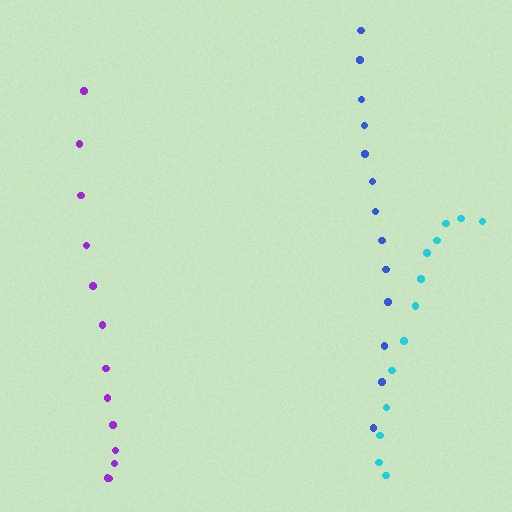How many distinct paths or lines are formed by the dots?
There are 3 distinct paths.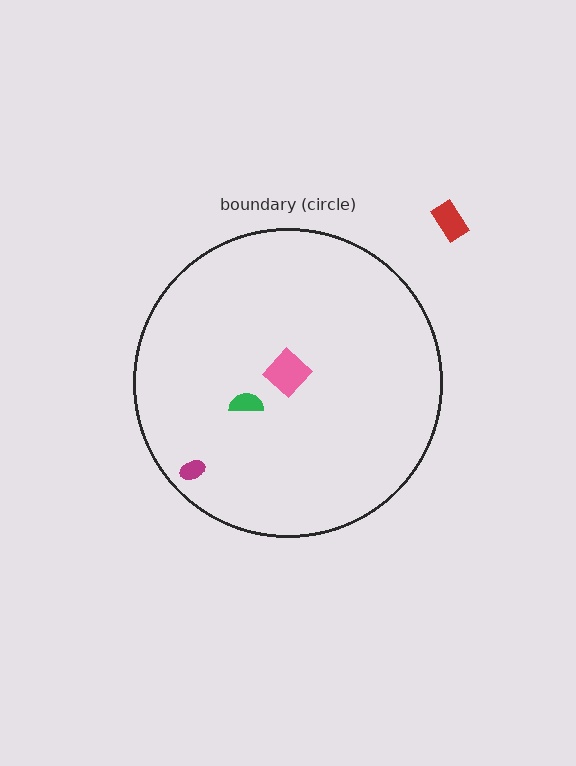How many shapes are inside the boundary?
3 inside, 1 outside.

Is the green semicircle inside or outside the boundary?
Inside.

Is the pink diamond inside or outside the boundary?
Inside.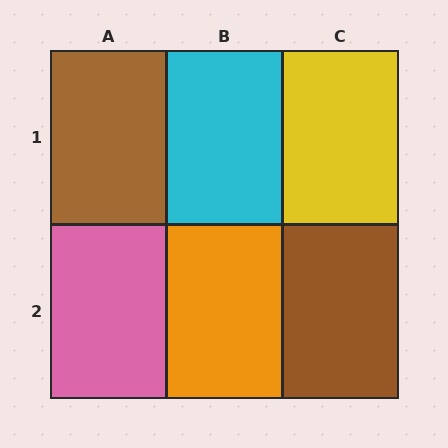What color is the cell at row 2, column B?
Orange.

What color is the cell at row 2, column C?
Brown.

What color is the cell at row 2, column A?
Pink.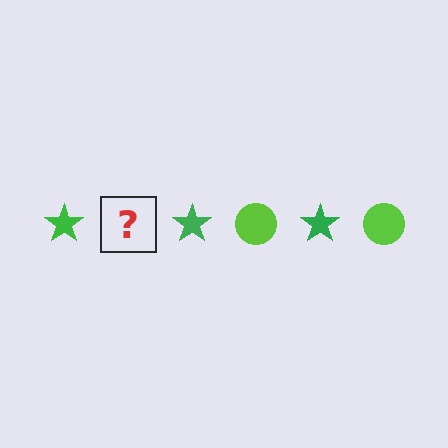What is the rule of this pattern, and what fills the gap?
The rule is that the pattern alternates between green star and lime circle. The gap should be filled with a lime circle.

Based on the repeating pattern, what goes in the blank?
The blank should be a lime circle.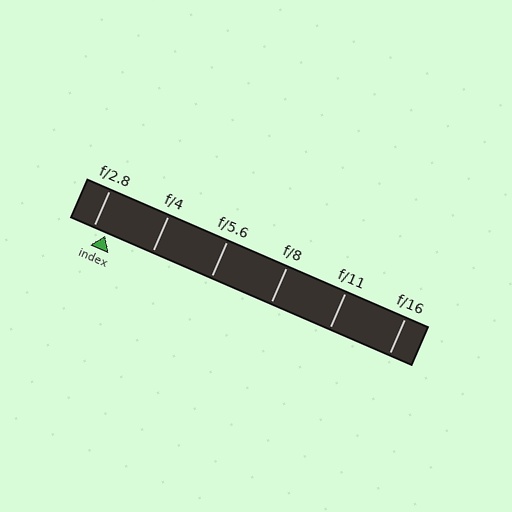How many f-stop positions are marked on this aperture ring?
There are 6 f-stop positions marked.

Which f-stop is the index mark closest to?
The index mark is closest to f/2.8.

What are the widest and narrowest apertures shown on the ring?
The widest aperture shown is f/2.8 and the narrowest is f/16.